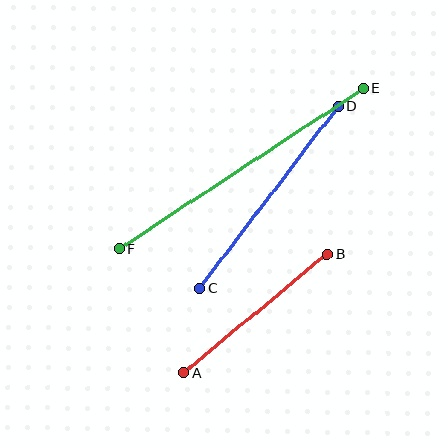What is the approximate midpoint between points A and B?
The midpoint is at approximately (255, 313) pixels.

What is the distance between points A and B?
The distance is approximately 187 pixels.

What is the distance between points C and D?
The distance is approximately 228 pixels.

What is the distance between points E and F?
The distance is approximately 292 pixels.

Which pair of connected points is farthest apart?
Points E and F are farthest apart.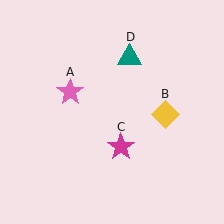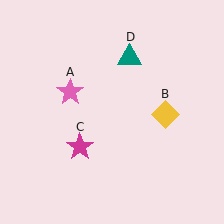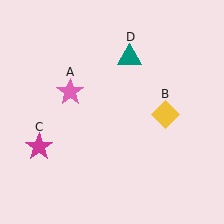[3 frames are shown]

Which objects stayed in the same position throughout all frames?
Pink star (object A) and yellow diamond (object B) and teal triangle (object D) remained stationary.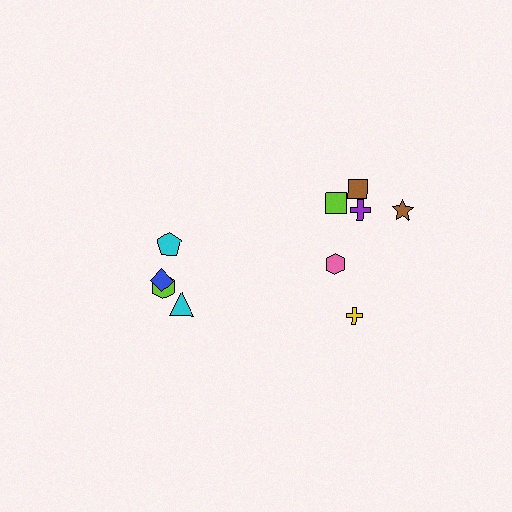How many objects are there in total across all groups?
There are 10 objects.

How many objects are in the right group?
There are 6 objects.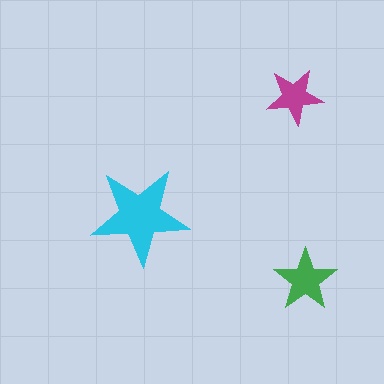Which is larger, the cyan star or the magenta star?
The cyan one.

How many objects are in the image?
There are 3 objects in the image.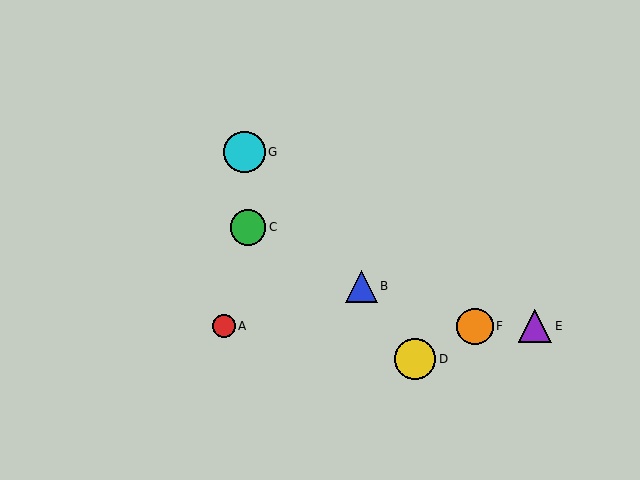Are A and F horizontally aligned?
Yes, both are at y≈326.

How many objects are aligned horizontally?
3 objects (A, E, F) are aligned horizontally.